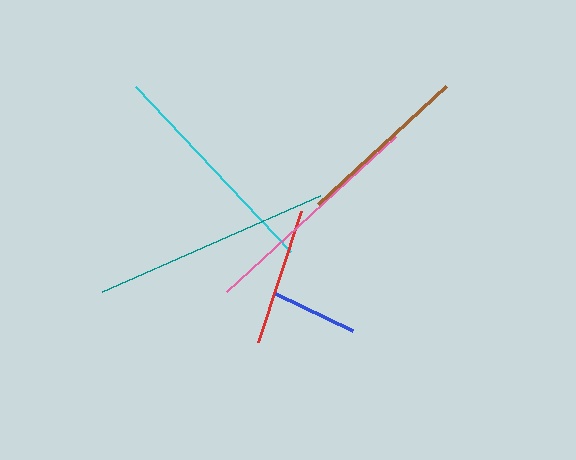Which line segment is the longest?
The teal line is the longest at approximately 238 pixels.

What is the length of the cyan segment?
The cyan segment is approximately 226 pixels long.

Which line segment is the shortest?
The blue line is the shortest at approximately 86 pixels.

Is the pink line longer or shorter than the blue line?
The pink line is longer than the blue line.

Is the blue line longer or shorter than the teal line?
The teal line is longer than the blue line.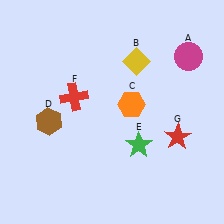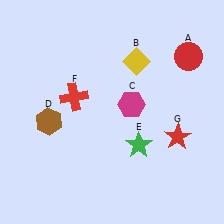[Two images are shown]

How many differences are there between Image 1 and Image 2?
There are 2 differences between the two images.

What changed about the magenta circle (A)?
In Image 1, A is magenta. In Image 2, it changed to red.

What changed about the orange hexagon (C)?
In Image 1, C is orange. In Image 2, it changed to magenta.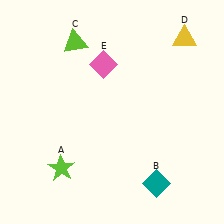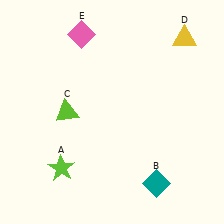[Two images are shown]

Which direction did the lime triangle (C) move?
The lime triangle (C) moved down.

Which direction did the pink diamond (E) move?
The pink diamond (E) moved up.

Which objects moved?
The objects that moved are: the lime triangle (C), the pink diamond (E).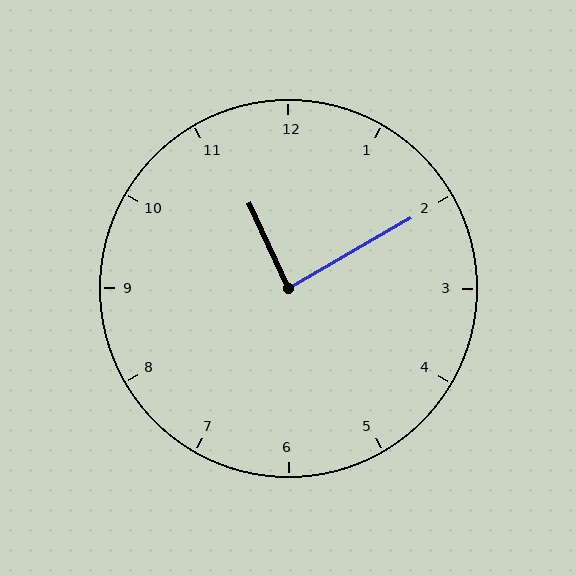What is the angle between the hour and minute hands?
Approximately 85 degrees.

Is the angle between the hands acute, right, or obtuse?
It is right.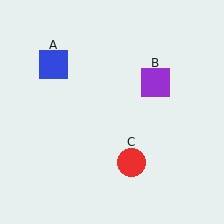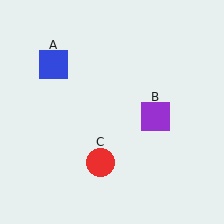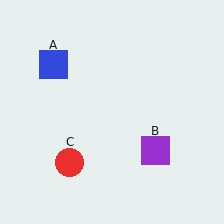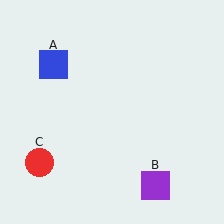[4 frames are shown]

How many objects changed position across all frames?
2 objects changed position: purple square (object B), red circle (object C).